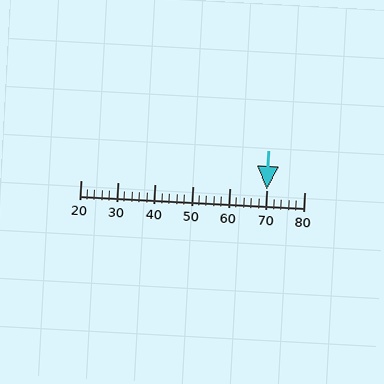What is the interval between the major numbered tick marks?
The major tick marks are spaced 10 units apart.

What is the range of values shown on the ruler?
The ruler shows values from 20 to 80.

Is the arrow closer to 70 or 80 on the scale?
The arrow is closer to 70.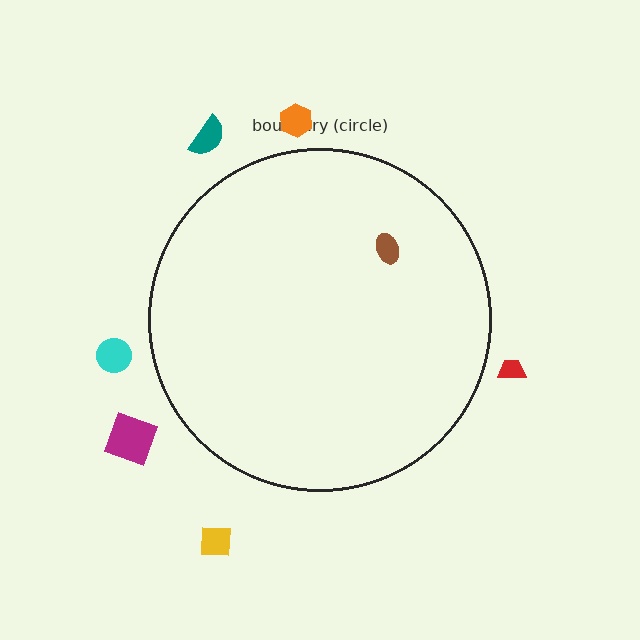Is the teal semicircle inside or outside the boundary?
Outside.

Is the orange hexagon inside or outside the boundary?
Outside.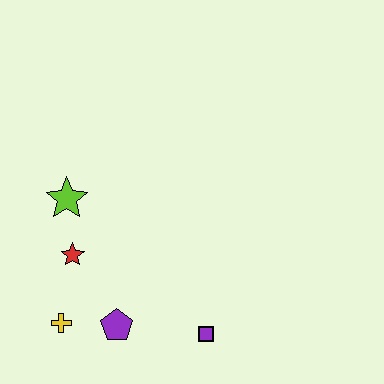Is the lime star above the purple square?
Yes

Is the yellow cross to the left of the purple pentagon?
Yes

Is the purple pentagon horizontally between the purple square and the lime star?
Yes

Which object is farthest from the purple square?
The lime star is farthest from the purple square.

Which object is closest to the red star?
The lime star is closest to the red star.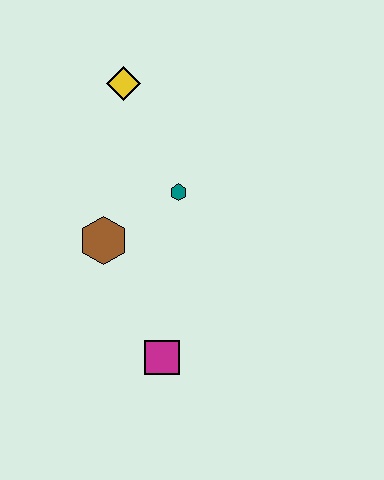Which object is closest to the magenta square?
The brown hexagon is closest to the magenta square.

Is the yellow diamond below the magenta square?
No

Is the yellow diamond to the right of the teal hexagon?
No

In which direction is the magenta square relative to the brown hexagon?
The magenta square is below the brown hexagon.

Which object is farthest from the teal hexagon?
The magenta square is farthest from the teal hexagon.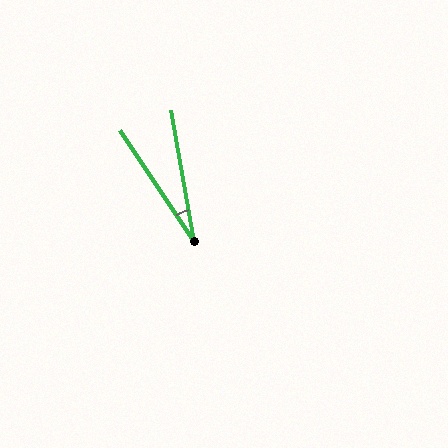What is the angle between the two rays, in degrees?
Approximately 24 degrees.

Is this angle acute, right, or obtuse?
It is acute.